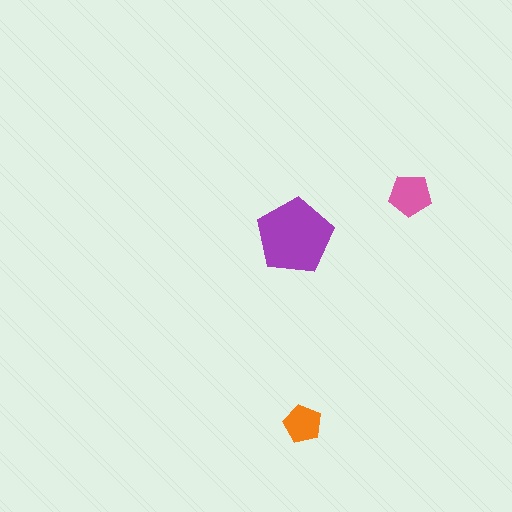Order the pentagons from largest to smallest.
the purple one, the pink one, the orange one.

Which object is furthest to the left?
The purple pentagon is leftmost.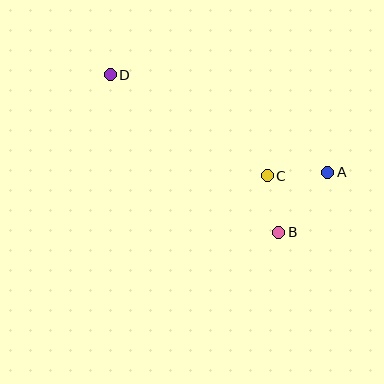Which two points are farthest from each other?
Points A and D are farthest from each other.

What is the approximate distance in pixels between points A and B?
The distance between A and B is approximately 77 pixels.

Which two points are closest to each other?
Points B and C are closest to each other.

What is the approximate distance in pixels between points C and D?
The distance between C and D is approximately 187 pixels.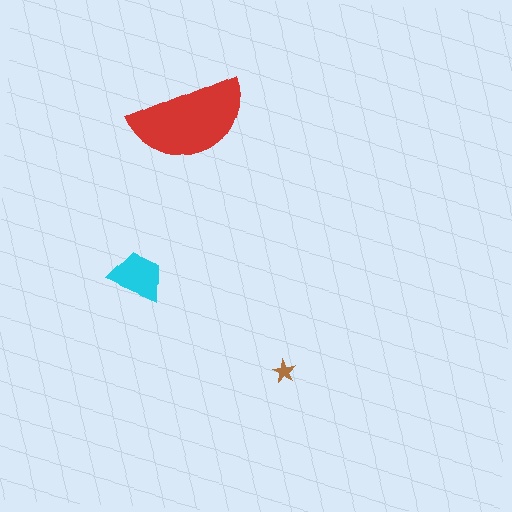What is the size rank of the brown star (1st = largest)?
3rd.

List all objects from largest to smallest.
The red semicircle, the cyan trapezoid, the brown star.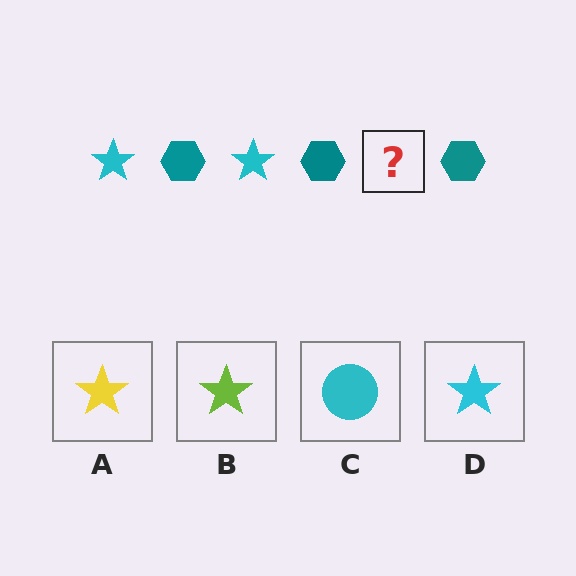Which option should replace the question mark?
Option D.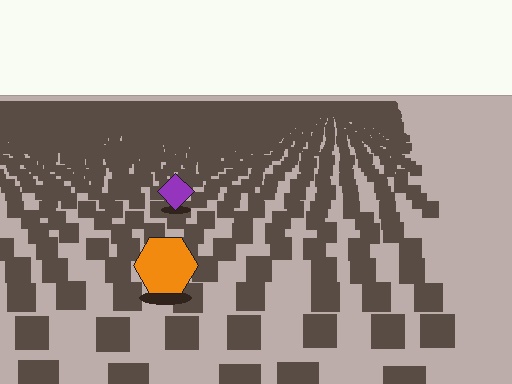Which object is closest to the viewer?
The orange hexagon is closest. The texture marks near it are larger and more spread out.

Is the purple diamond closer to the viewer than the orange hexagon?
No. The orange hexagon is closer — you can tell from the texture gradient: the ground texture is coarser near it.